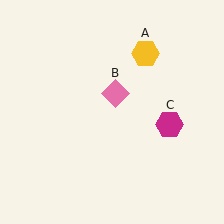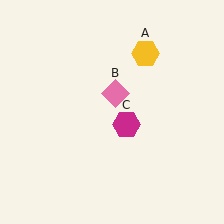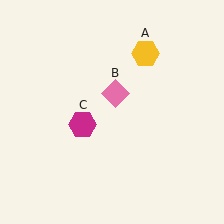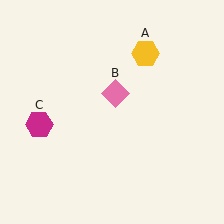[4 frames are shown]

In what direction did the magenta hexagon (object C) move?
The magenta hexagon (object C) moved left.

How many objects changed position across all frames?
1 object changed position: magenta hexagon (object C).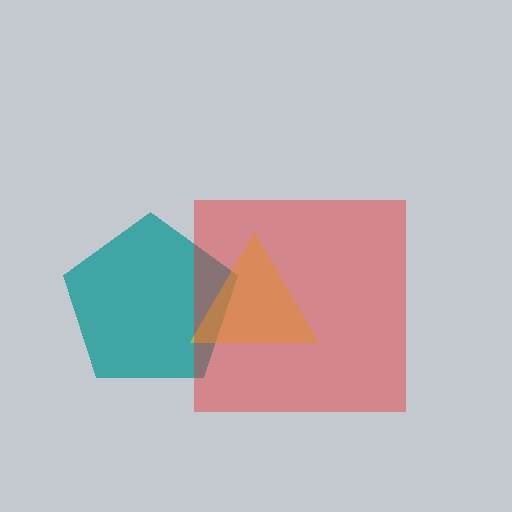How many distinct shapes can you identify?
There are 3 distinct shapes: a teal pentagon, a yellow triangle, a red square.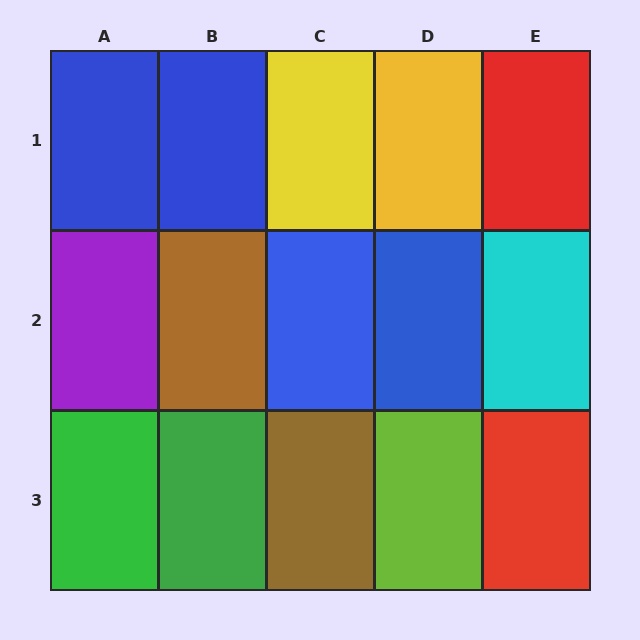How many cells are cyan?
1 cell is cyan.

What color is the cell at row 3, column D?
Lime.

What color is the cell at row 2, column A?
Purple.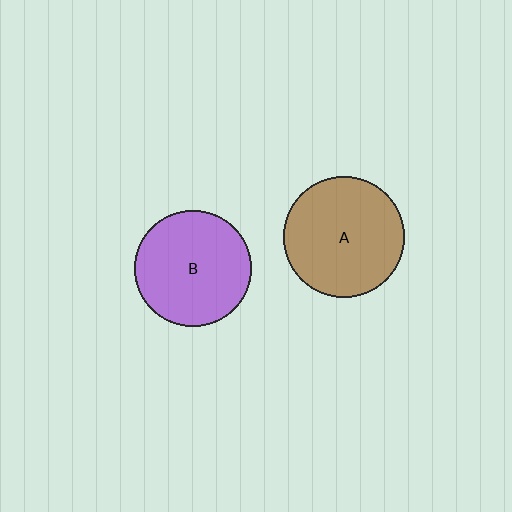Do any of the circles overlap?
No, none of the circles overlap.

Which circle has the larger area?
Circle A (brown).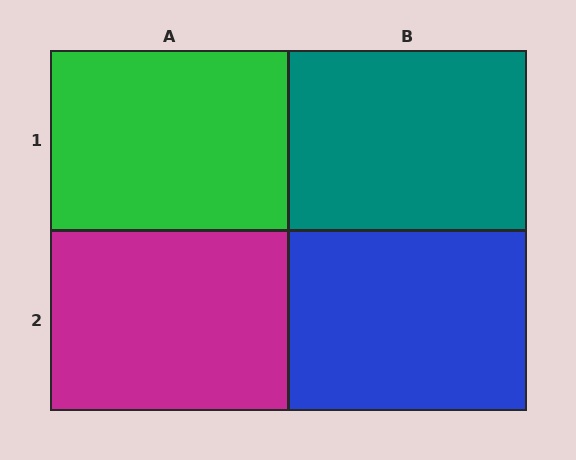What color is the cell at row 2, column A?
Magenta.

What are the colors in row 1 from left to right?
Green, teal.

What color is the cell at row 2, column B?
Blue.